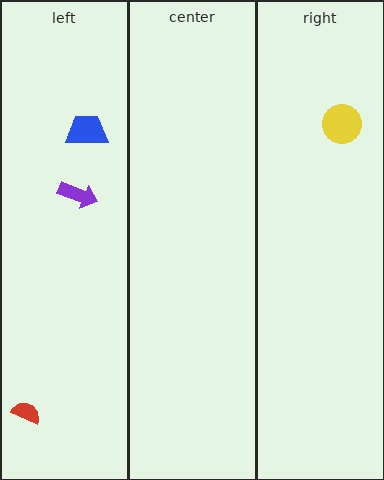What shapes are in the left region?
The red semicircle, the blue trapezoid, the purple arrow.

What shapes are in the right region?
The yellow circle.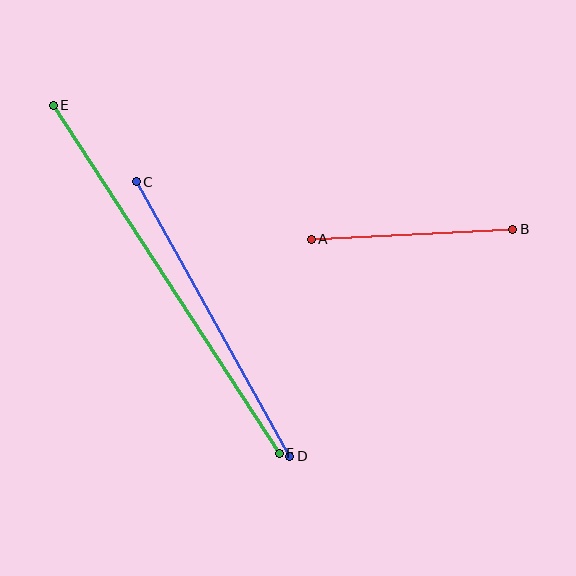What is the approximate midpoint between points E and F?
The midpoint is at approximately (166, 279) pixels.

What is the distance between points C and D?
The distance is approximately 315 pixels.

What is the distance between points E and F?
The distance is approximately 415 pixels.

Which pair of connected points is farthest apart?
Points E and F are farthest apart.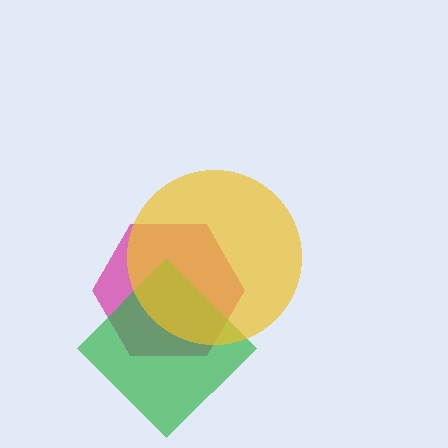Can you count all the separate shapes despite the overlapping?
Yes, there are 3 separate shapes.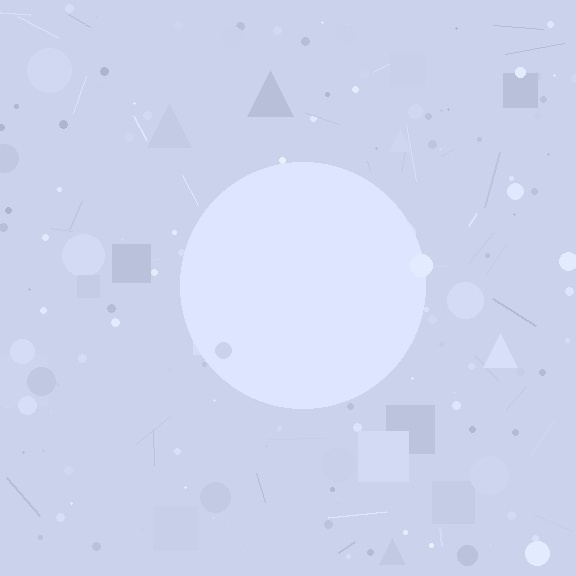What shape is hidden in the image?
A circle is hidden in the image.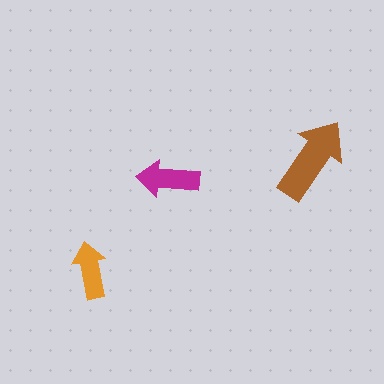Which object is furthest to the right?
The brown arrow is rightmost.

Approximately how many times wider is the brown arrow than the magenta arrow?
About 1.5 times wider.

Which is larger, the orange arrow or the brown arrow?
The brown one.